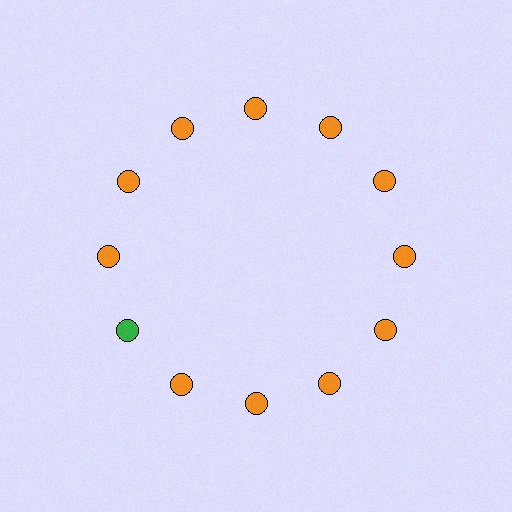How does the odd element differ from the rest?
It has a different color: green instead of orange.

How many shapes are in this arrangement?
There are 12 shapes arranged in a ring pattern.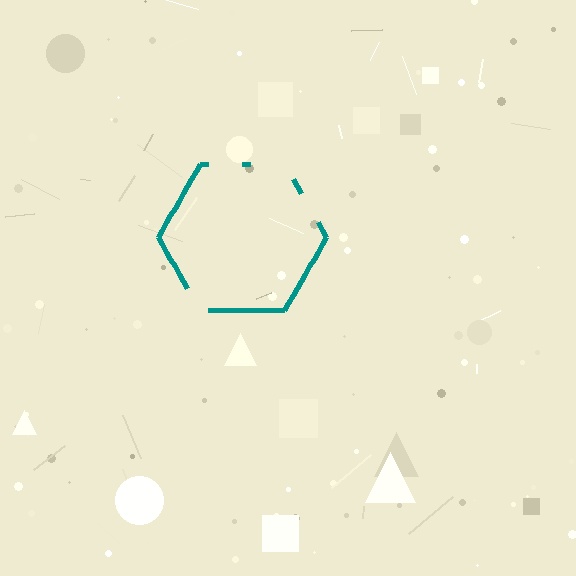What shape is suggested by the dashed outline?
The dashed outline suggests a hexagon.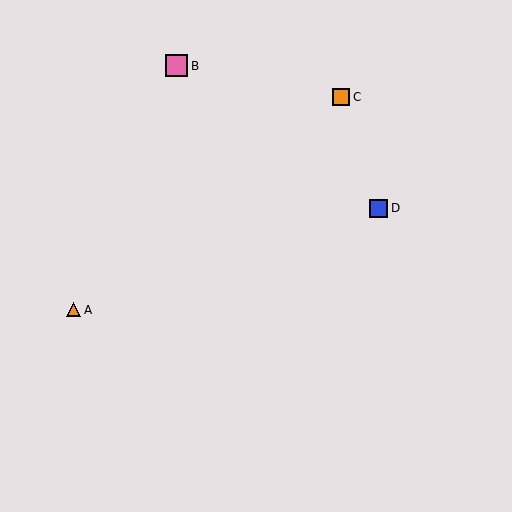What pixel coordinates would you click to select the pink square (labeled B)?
Click at (177, 66) to select the pink square B.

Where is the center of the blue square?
The center of the blue square is at (379, 208).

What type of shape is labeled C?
Shape C is an orange square.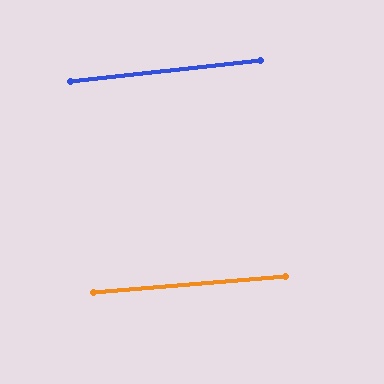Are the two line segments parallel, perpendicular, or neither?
Parallel — their directions differ by only 1.7°.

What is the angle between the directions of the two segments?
Approximately 2 degrees.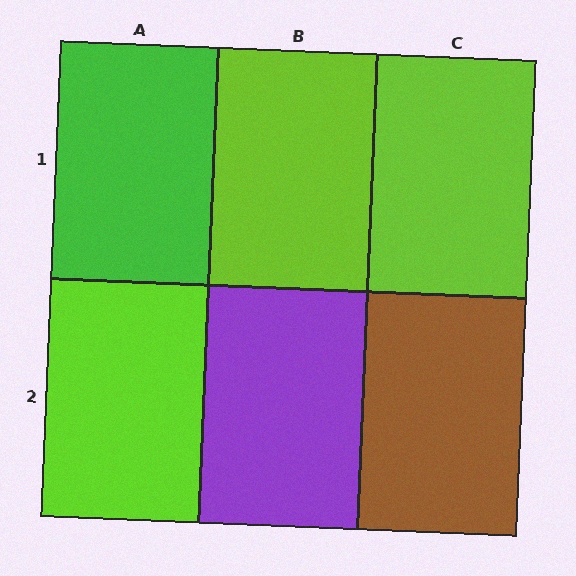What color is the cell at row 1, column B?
Lime.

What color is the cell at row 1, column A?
Green.